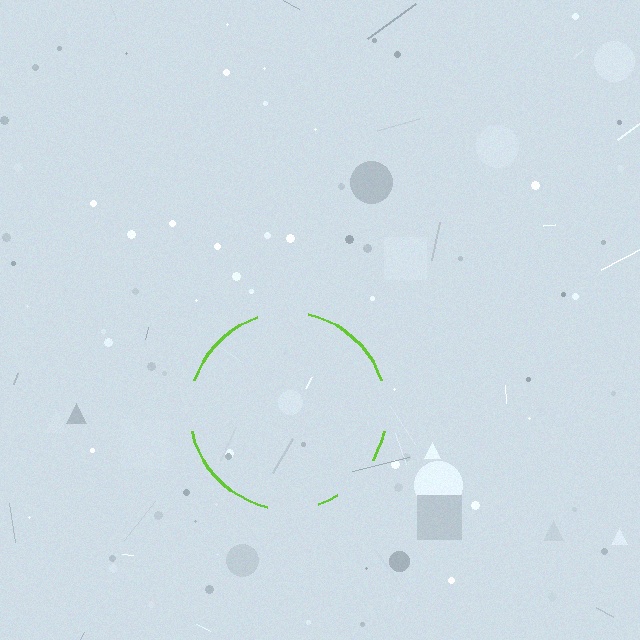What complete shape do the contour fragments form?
The contour fragments form a circle.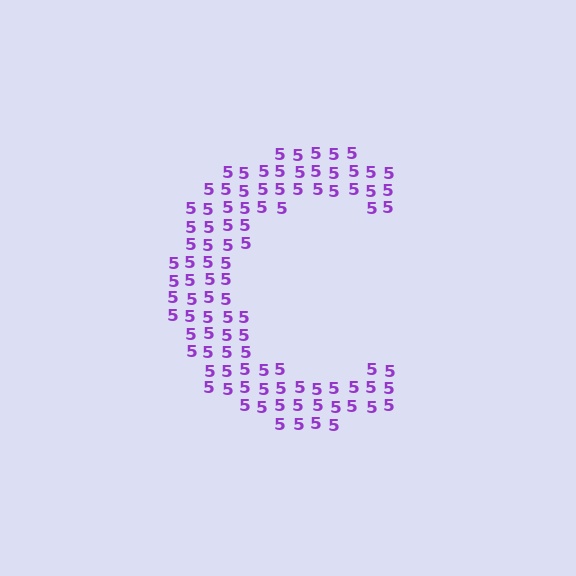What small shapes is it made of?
It is made of small digit 5's.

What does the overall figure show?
The overall figure shows the letter C.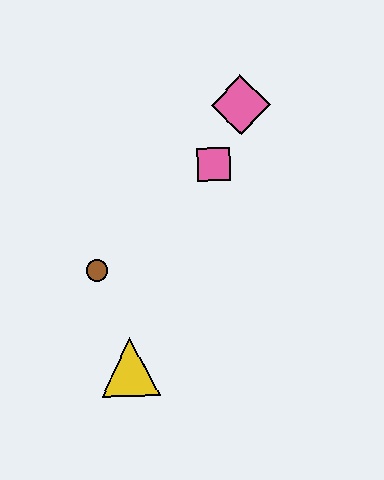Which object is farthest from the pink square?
The yellow triangle is farthest from the pink square.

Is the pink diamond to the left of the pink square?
No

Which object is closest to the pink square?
The pink diamond is closest to the pink square.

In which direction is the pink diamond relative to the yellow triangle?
The pink diamond is above the yellow triangle.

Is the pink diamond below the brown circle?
No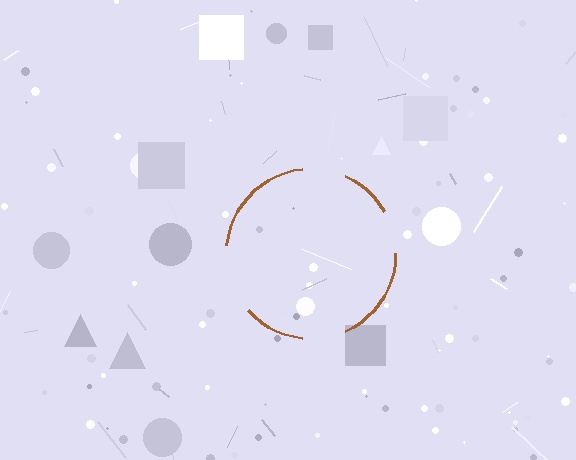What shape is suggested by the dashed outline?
The dashed outline suggests a circle.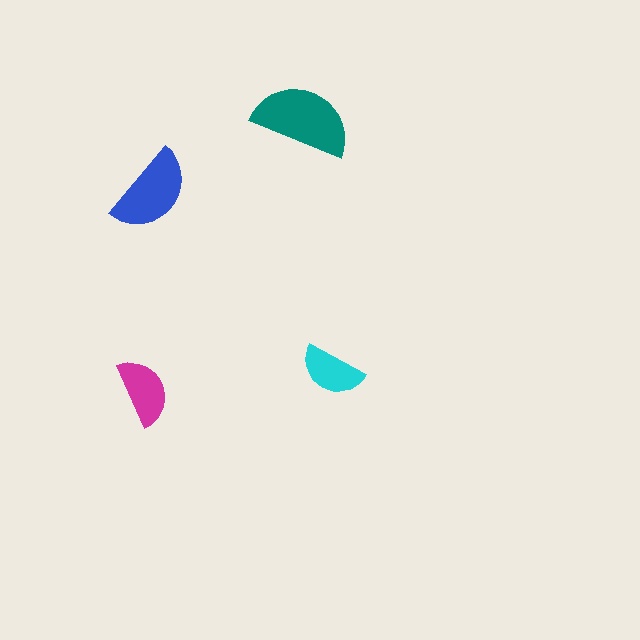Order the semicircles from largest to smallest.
the teal one, the blue one, the magenta one, the cyan one.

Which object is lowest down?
The magenta semicircle is bottommost.